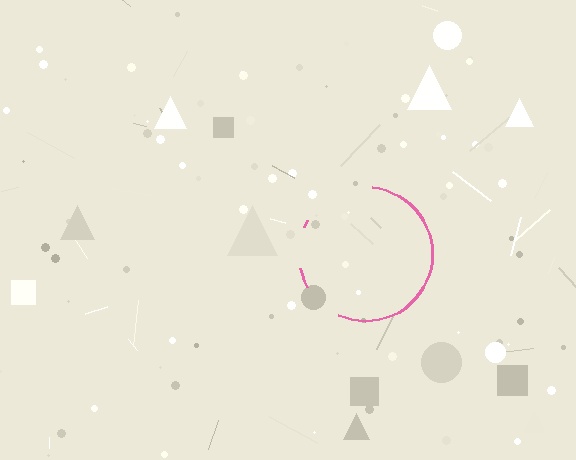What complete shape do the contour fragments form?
The contour fragments form a circle.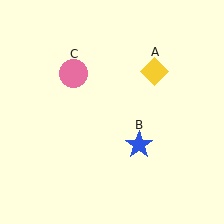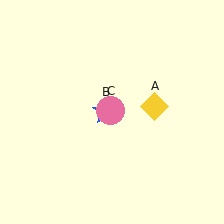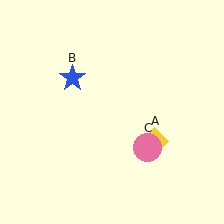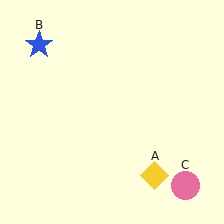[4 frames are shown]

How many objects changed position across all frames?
3 objects changed position: yellow diamond (object A), blue star (object B), pink circle (object C).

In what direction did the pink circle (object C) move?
The pink circle (object C) moved down and to the right.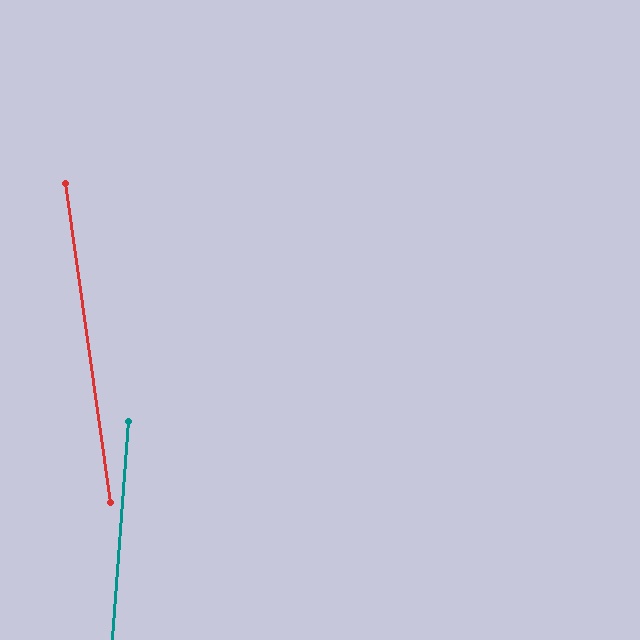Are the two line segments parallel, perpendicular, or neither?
Neither parallel nor perpendicular — they differ by about 12°.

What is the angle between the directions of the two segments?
Approximately 12 degrees.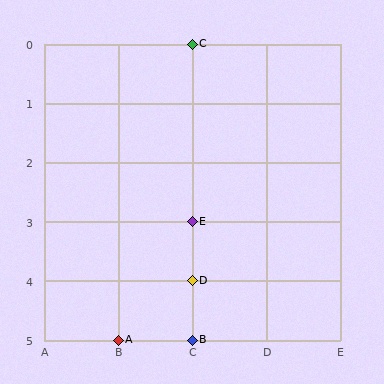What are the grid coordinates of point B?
Point B is at grid coordinates (C, 5).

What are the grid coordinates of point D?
Point D is at grid coordinates (C, 4).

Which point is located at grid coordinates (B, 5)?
Point A is at (B, 5).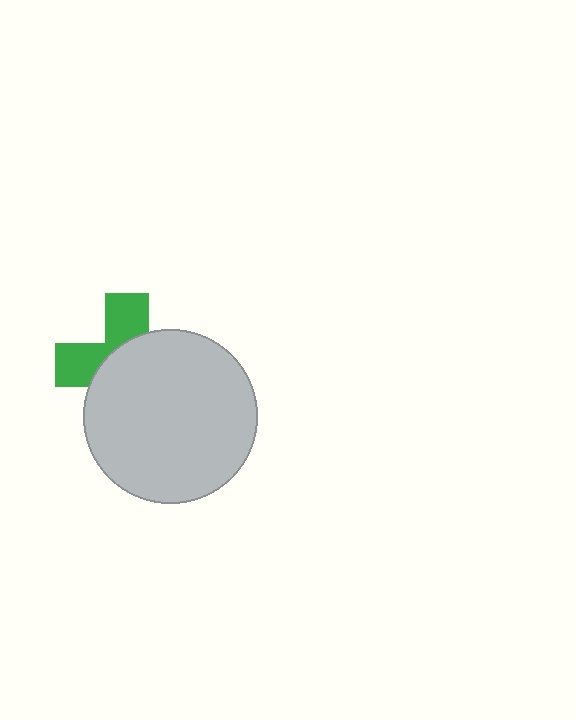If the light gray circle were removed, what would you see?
You would see the complete green cross.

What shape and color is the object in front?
The object in front is a light gray circle.